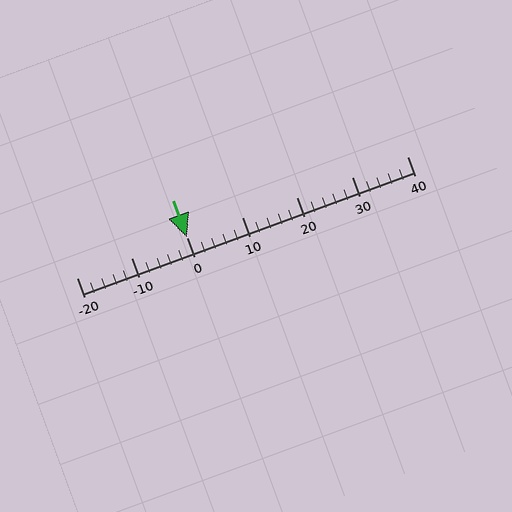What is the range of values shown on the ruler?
The ruler shows values from -20 to 40.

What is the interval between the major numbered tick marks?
The major tick marks are spaced 10 units apart.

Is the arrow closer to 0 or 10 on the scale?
The arrow is closer to 0.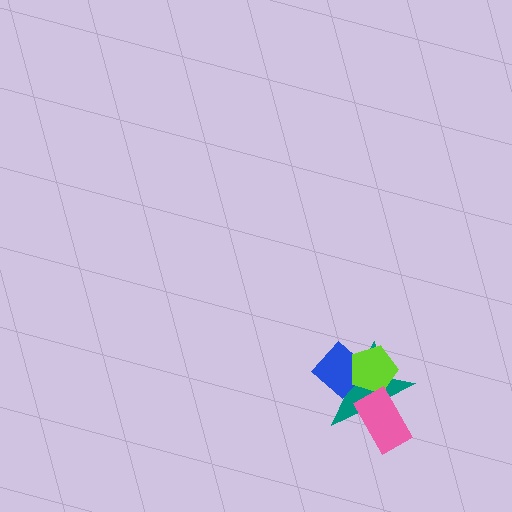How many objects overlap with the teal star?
3 objects overlap with the teal star.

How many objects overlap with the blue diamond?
2 objects overlap with the blue diamond.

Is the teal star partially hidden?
Yes, it is partially covered by another shape.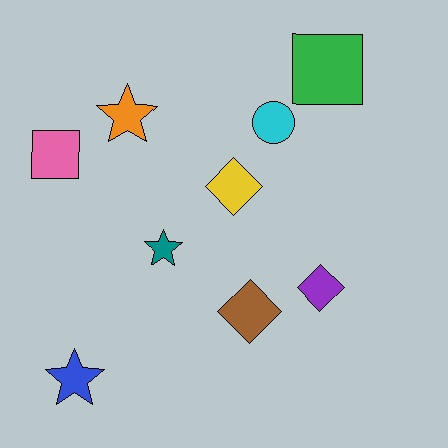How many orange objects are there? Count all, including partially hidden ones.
There is 1 orange object.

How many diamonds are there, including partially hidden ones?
There are 3 diamonds.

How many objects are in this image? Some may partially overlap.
There are 9 objects.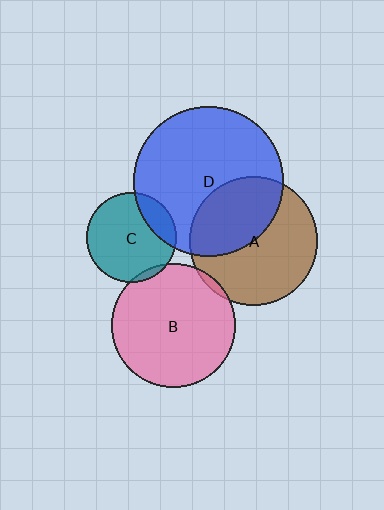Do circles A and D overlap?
Yes.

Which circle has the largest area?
Circle D (blue).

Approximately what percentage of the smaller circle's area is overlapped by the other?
Approximately 40%.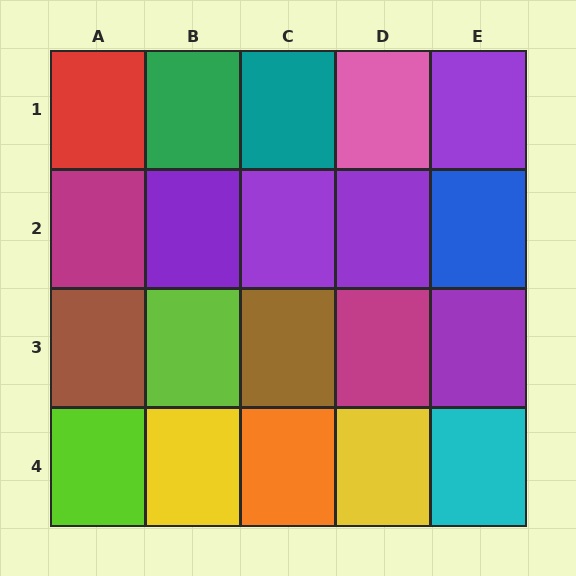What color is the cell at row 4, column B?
Yellow.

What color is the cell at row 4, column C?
Orange.